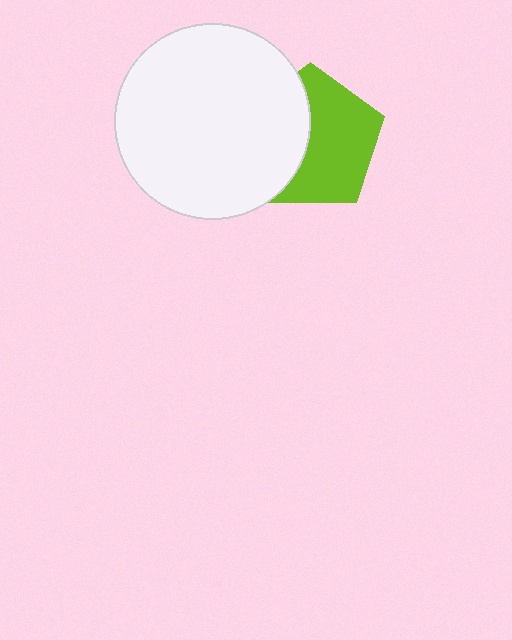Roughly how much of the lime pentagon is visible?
About half of it is visible (roughly 59%).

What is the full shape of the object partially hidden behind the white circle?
The partially hidden object is a lime pentagon.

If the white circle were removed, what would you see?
You would see the complete lime pentagon.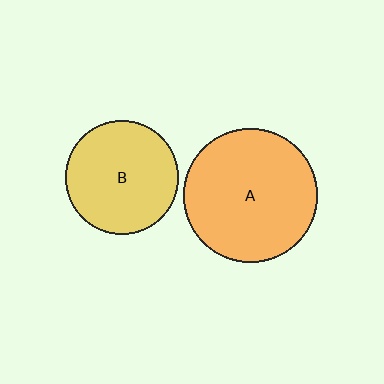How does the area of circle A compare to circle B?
Approximately 1.4 times.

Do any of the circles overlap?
No, none of the circles overlap.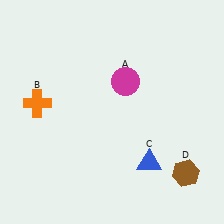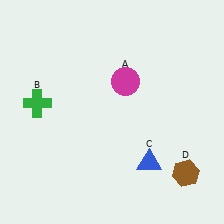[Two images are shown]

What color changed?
The cross (B) changed from orange in Image 1 to green in Image 2.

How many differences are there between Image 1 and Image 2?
There is 1 difference between the two images.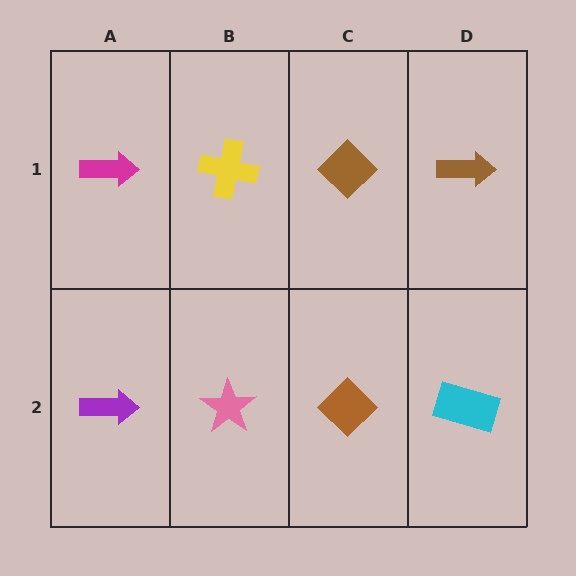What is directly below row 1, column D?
A cyan rectangle.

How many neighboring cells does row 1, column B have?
3.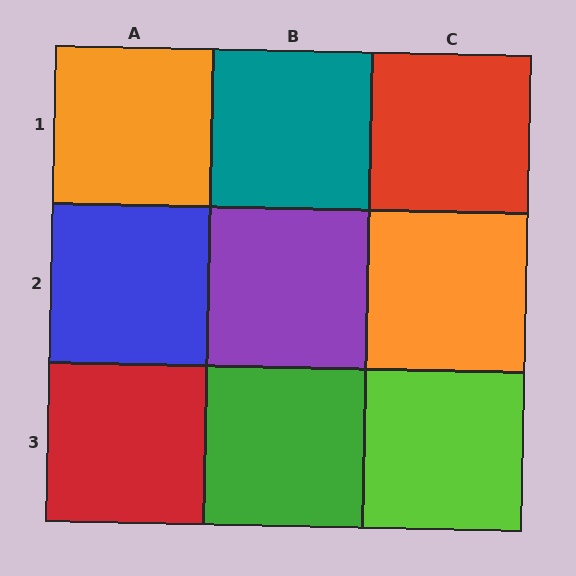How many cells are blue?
1 cell is blue.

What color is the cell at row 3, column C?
Lime.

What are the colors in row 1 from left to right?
Orange, teal, red.